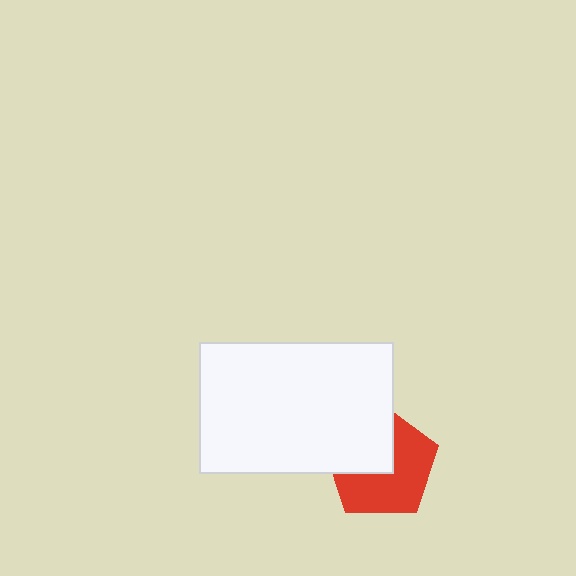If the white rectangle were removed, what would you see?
You would see the complete red pentagon.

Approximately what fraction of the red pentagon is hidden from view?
Roughly 40% of the red pentagon is hidden behind the white rectangle.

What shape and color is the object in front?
The object in front is a white rectangle.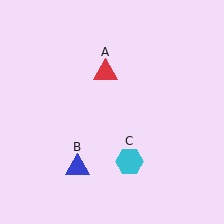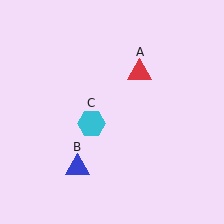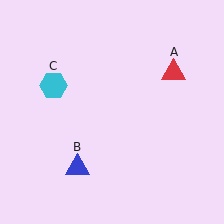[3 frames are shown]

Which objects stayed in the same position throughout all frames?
Blue triangle (object B) remained stationary.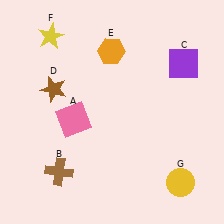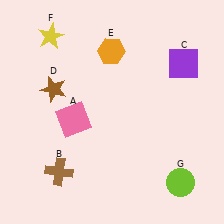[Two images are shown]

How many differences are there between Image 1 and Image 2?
There is 1 difference between the two images.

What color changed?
The circle (G) changed from yellow in Image 1 to lime in Image 2.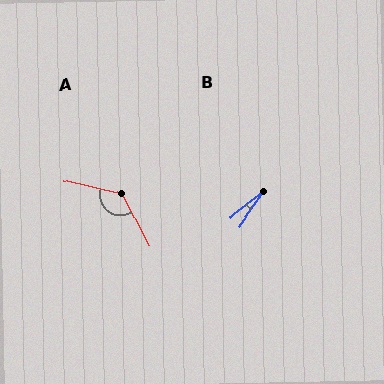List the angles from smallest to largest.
B (16°), A (130°).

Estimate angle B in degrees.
Approximately 16 degrees.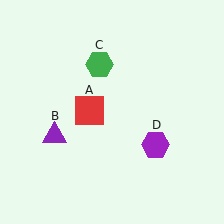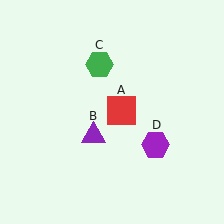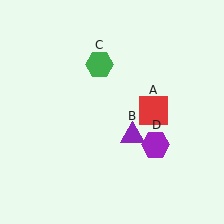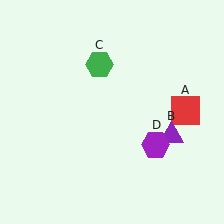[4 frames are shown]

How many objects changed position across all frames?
2 objects changed position: red square (object A), purple triangle (object B).